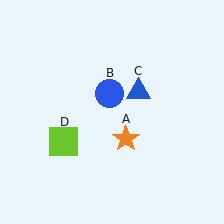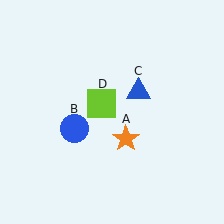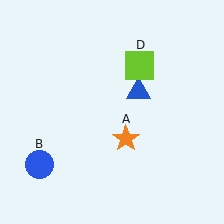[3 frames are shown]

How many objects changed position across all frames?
2 objects changed position: blue circle (object B), lime square (object D).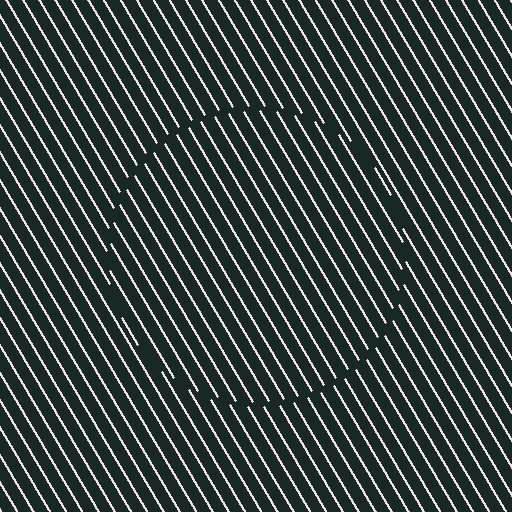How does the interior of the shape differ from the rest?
The interior of the shape contains the same grating, shifted by half a period — the contour is defined by the phase discontinuity where line-ends from the inner and outer gratings abut.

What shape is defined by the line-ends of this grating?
An illusory circle. The interior of the shape contains the same grating, shifted by half a period — the contour is defined by the phase discontinuity where line-ends from the inner and outer gratings abut.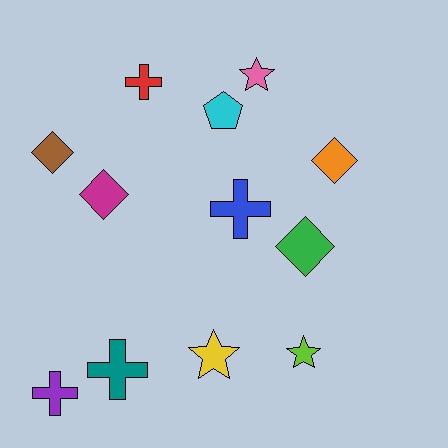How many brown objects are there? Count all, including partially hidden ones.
There is 1 brown object.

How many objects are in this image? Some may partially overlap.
There are 12 objects.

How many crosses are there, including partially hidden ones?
There are 4 crosses.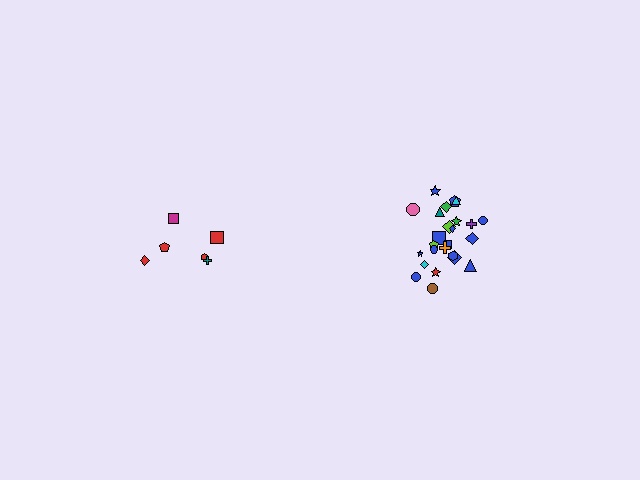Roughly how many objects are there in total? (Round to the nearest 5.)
Roughly 30 objects in total.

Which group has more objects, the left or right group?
The right group.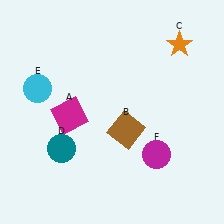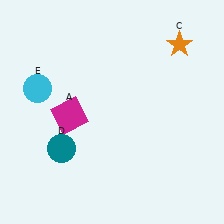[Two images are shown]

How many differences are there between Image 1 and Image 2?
There are 2 differences between the two images.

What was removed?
The magenta circle (F), the brown square (B) were removed in Image 2.